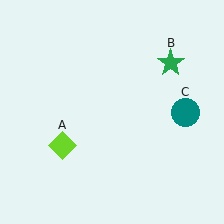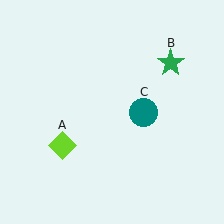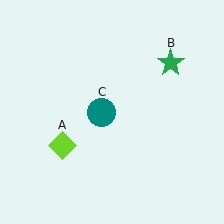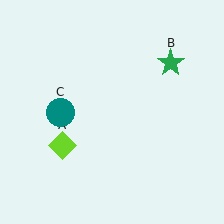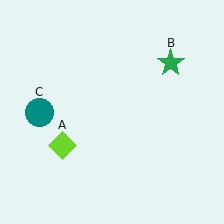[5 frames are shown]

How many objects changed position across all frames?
1 object changed position: teal circle (object C).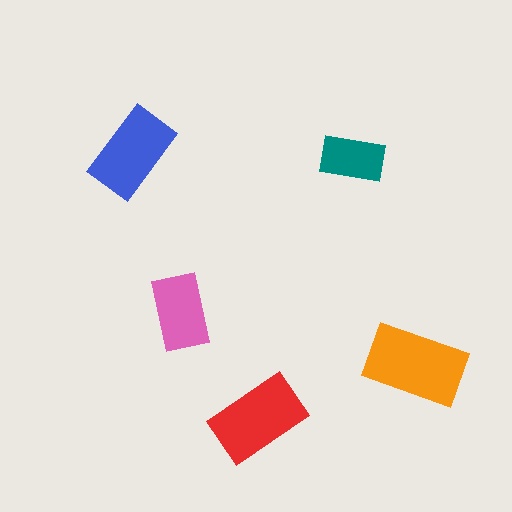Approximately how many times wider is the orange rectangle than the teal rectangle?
About 1.5 times wider.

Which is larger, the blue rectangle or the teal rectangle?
The blue one.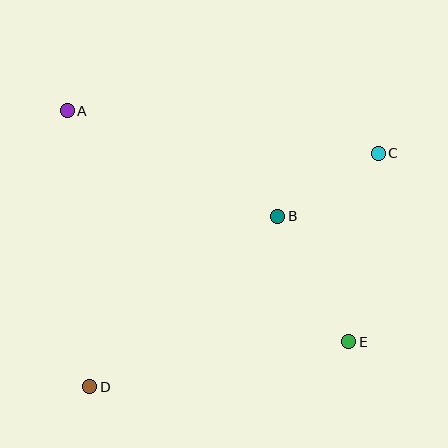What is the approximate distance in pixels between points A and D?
The distance between A and D is approximately 277 pixels.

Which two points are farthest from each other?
Points C and D are farthest from each other.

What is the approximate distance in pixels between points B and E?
The distance between B and E is approximately 144 pixels.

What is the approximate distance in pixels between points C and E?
The distance between C and E is approximately 191 pixels.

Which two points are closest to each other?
Points B and C are closest to each other.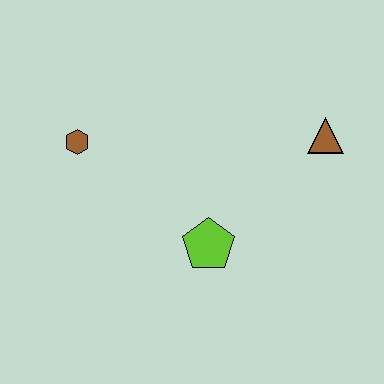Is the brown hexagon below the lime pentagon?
No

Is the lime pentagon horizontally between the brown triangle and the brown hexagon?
Yes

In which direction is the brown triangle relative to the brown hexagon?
The brown triangle is to the right of the brown hexagon.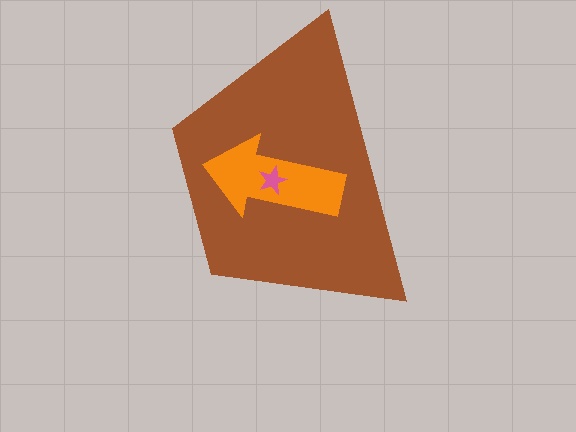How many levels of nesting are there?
3.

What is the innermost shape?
The pink star.